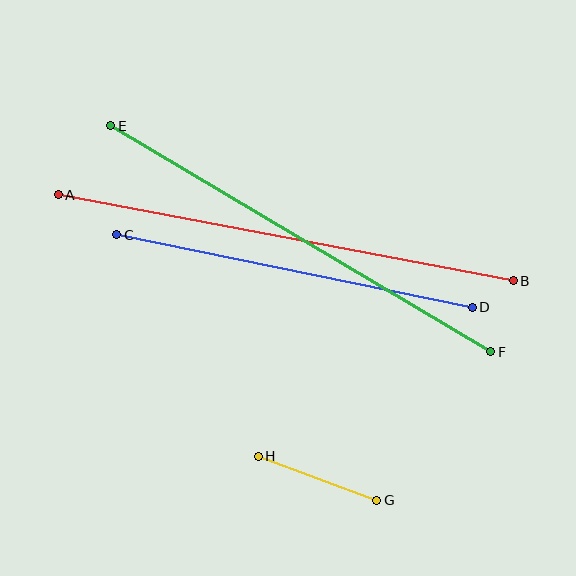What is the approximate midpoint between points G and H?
The midpoint is at approximately (318, 478) pixels.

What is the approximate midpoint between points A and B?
The midpoint is at approximately (286, 238) pixels.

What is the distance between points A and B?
The distance is approximately 463 pixels.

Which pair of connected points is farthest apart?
Points A and B are farthest apart.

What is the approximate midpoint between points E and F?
The midpoint is at approximately (301, 239) pixels.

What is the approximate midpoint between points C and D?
The midpoint is at approximately (295, 271) pixels.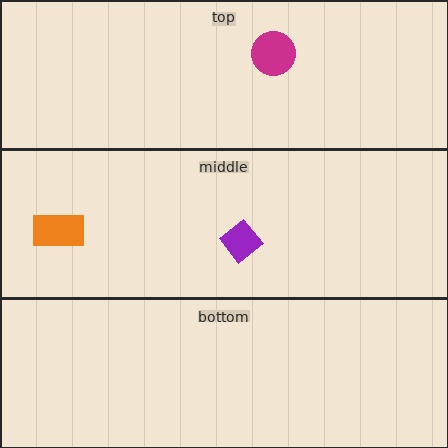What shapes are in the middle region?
The orange rectangle, the purple diamond.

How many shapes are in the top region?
1.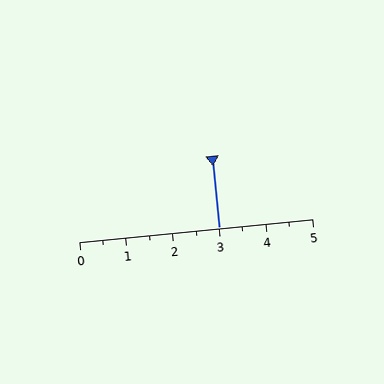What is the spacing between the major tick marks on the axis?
The major ticks are spaced 1 apart.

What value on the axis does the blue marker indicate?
The marker indicates approximately 3.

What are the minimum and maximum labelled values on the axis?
The axis runs from 0 to 5.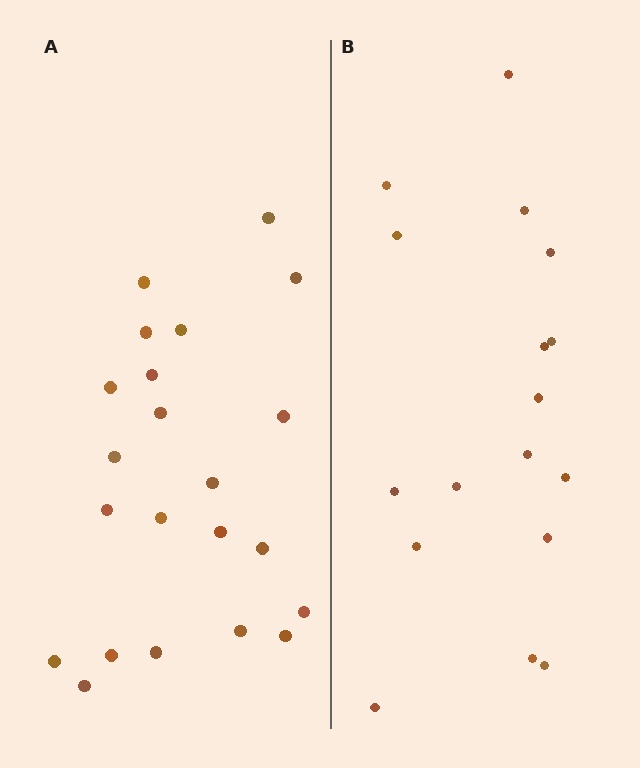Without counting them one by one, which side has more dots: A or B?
Region A (the left region) has more dots.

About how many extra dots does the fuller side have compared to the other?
Region A has about 5 more dots than region B.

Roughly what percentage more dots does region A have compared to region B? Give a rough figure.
About 30% more.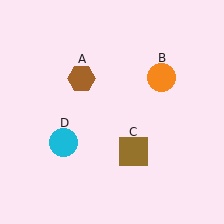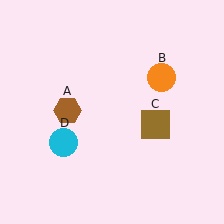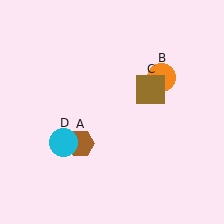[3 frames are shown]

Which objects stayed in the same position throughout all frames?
Orange circle (object B) and cyan circle (object D) remained stationary.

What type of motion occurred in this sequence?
The brown hexagon (object A), brown square (object C) rotated counterclockwise around the center of the scene.